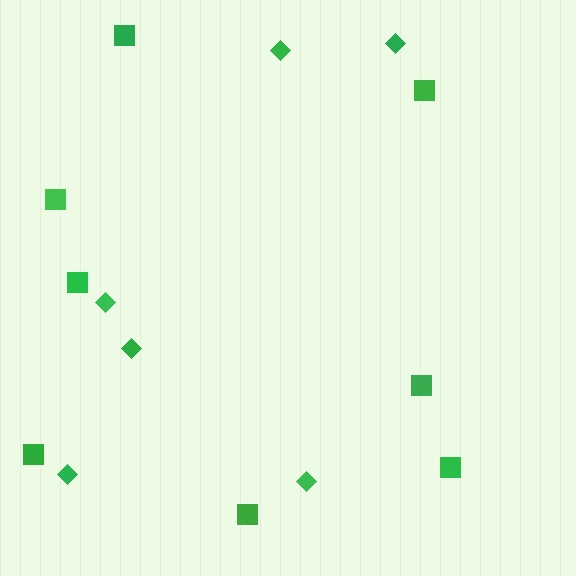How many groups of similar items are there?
There are 2 groups: one group of diamonds (6) and one group of squares (8).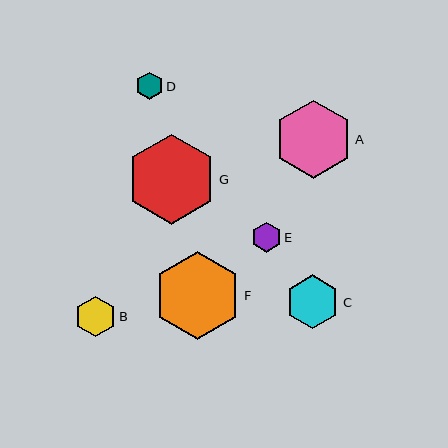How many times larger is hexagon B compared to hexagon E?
Hexagon B is approximately 1.4 times the size of hexagon E.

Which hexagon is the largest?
Hexagon G is the largest with a size of approximately 90 pixels.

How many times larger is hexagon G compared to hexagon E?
Hexagon G is approximately 3.0 times the size of hexagon E.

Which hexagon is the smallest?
Hexagon D is the smallest with a size of approximately 28 pixels.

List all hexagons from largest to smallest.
From largest to smallest: G, F, A, C, B, E, D.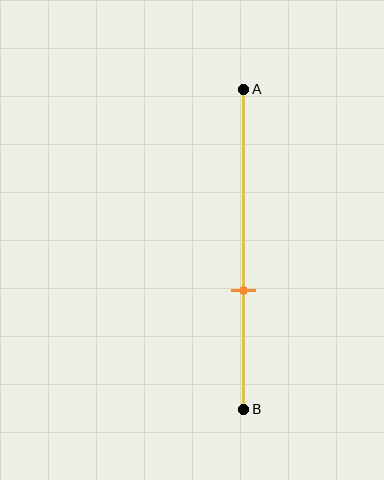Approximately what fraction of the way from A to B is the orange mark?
The orange mark is approximately 65% of the way from A to B.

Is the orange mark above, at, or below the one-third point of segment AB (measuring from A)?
The orange mark is below the one-third point of segment AB.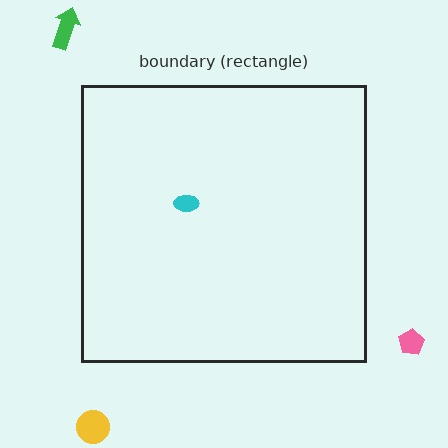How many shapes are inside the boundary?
1 inside, 3 outside.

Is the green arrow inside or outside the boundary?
Outside.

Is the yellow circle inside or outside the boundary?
Outside.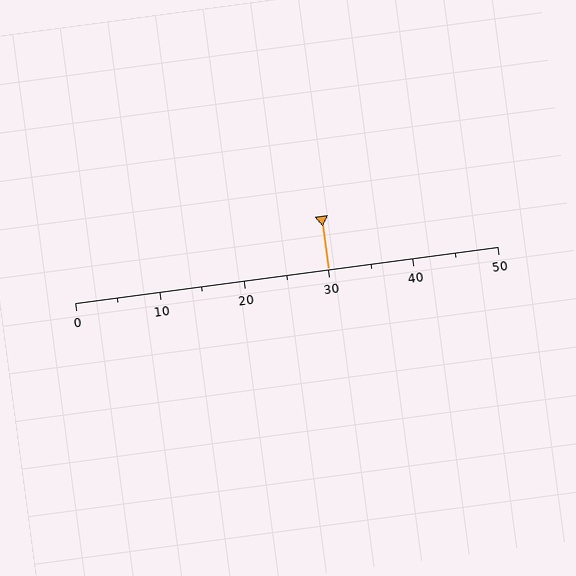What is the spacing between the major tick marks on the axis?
The major ticks are spaced 10 apart.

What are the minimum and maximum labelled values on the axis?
The axis runs from 0 to 50.